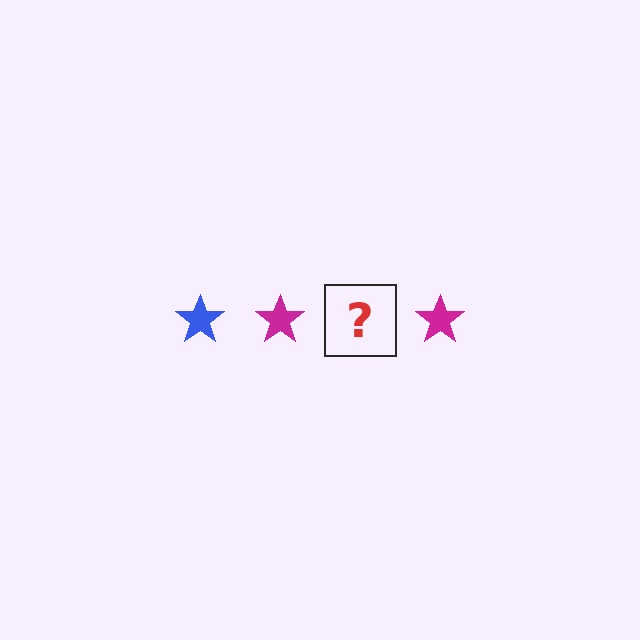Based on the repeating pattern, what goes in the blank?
The blank should be a blue star.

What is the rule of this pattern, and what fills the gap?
The rule is that the pattern cycles through blue, magenta stars. The gap should be filled with a blue star.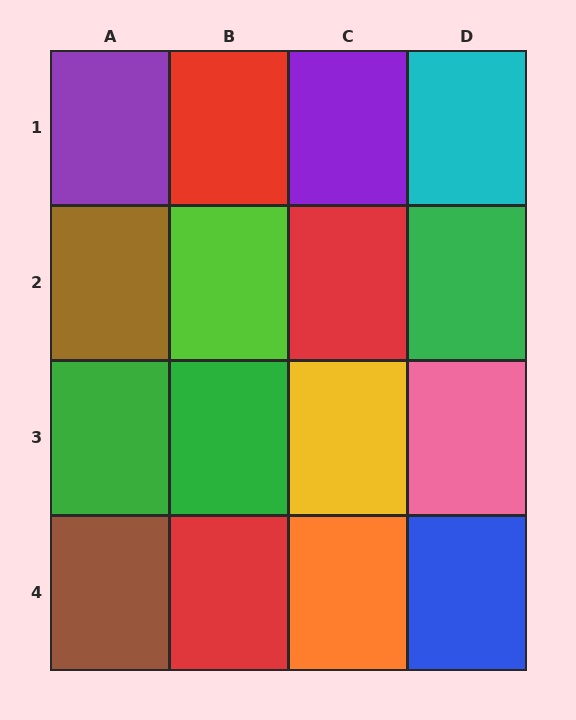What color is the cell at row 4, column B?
Red.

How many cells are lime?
1 cell is lime.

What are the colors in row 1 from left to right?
Purple, red, purple, cyan.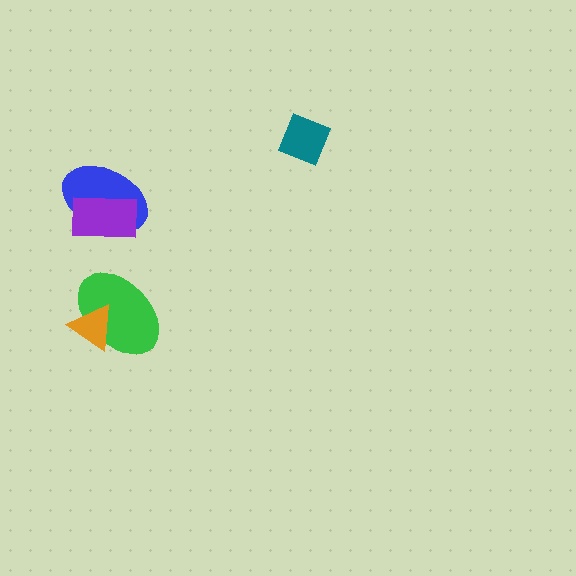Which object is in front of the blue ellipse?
The purple rectangle is in front of the blue ellipse.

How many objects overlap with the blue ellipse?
1 object overlaps with the blue ellipse.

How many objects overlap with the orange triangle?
1 object overlaps with the orange triangle.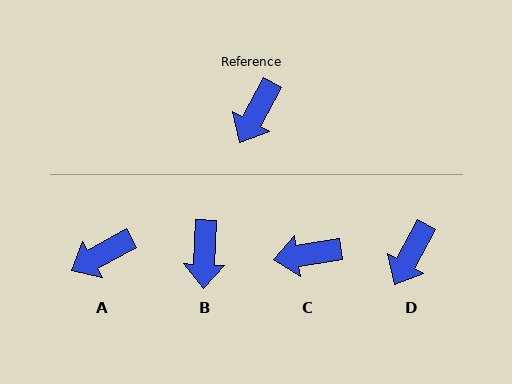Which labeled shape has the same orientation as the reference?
D.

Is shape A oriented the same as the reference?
No, it is off by about 33 degrees.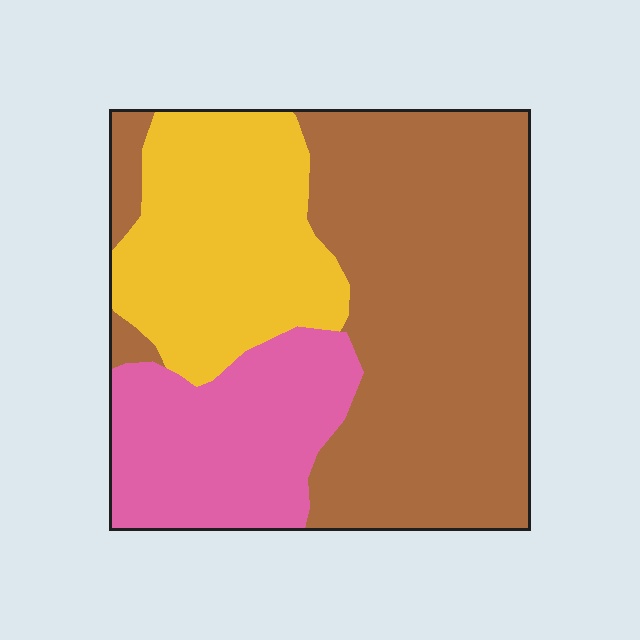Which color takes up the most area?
Brown, at roughly 50%.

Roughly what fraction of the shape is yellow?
Yellow takes up about one quarter (1/4) of the shape.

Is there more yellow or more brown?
Brown.